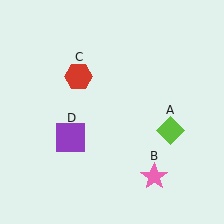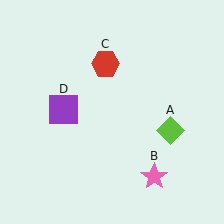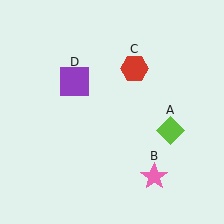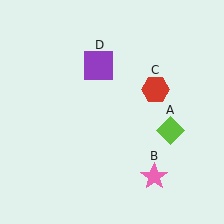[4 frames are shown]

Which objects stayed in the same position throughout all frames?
Lime diamond (object A) and pink star (object B) remained stationary.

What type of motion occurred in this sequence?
The red hexagon (object C), purple square (object D) rotated clockwise around the center of the scene.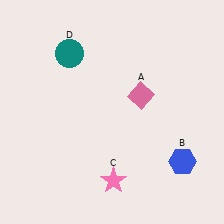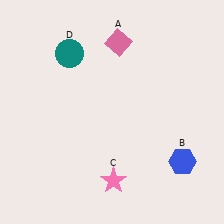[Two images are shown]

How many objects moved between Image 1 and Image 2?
1 object moved between the two images.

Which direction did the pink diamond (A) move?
The pink diamond (A) moved up.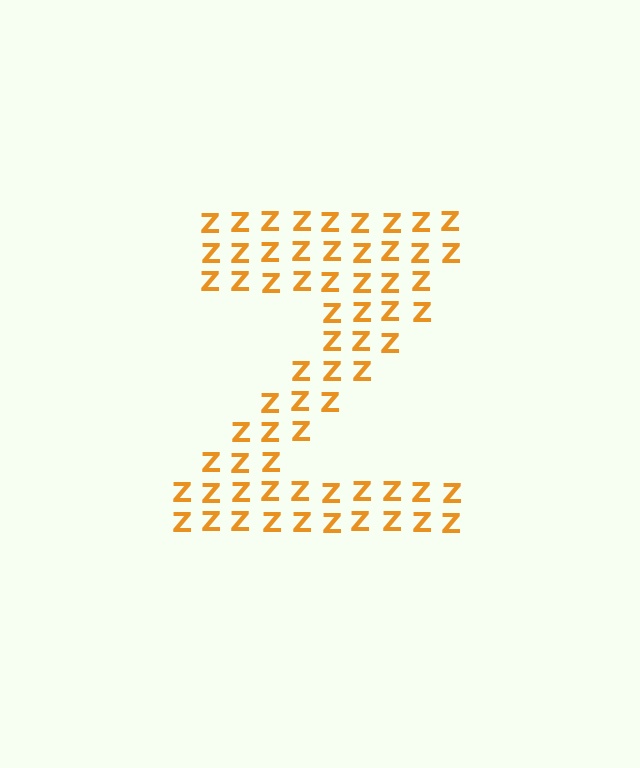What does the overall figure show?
The overall figure shows the letter Z.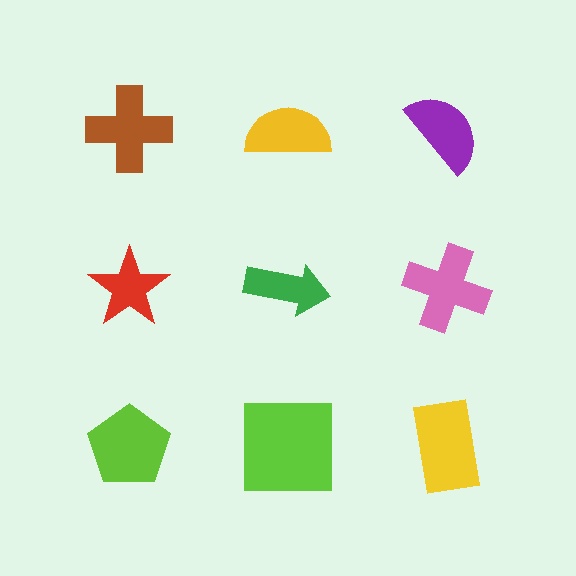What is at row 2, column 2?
A green arrow.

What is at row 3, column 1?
A lime pentagon.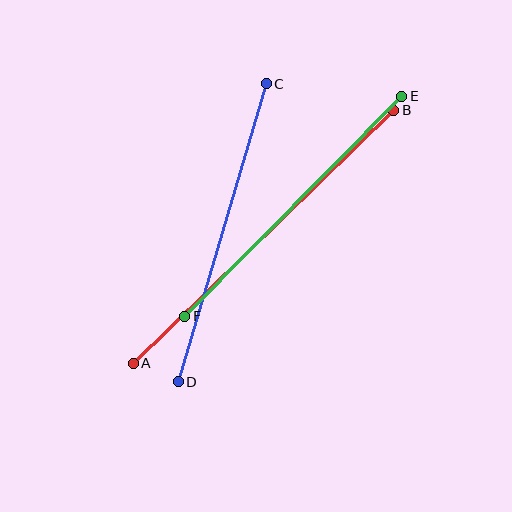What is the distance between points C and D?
The distance is approximately 311 pixels.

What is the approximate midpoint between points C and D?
The midpoint is at approximately (222, 233) pixels.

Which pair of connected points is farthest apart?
Points A and B are farthest apart.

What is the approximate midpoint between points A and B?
The midpoint is at approximately (264, 237) pixels.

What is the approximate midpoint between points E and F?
The midpoint is at approximately (293, 206) pixels.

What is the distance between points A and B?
The distance is approximately 363 pixels.